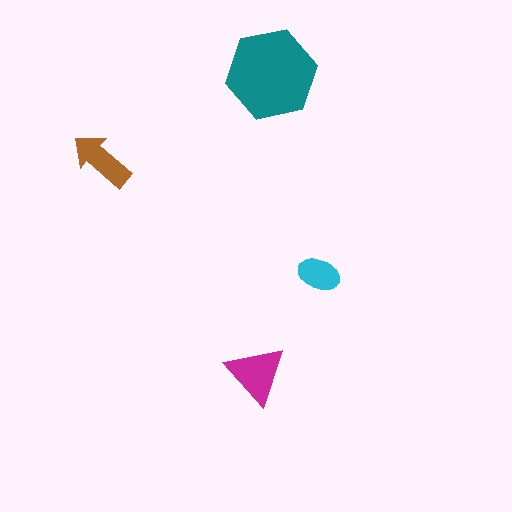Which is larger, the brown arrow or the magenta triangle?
The magenta triangle.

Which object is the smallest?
The cyan ellipse.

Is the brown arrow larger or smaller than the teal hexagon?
Smaller.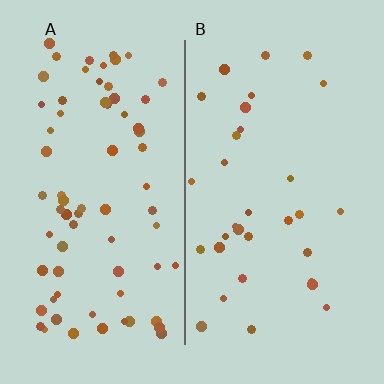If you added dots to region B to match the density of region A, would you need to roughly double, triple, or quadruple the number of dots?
Approximately double.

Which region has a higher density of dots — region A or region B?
A (the left).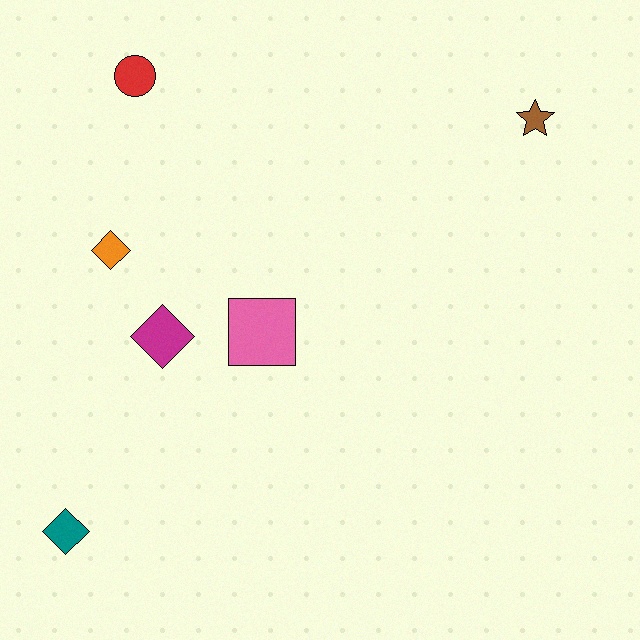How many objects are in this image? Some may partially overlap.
There are 6 objects.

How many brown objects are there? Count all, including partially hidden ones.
There is 1 brown object.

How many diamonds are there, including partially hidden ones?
There are 3 diamonds.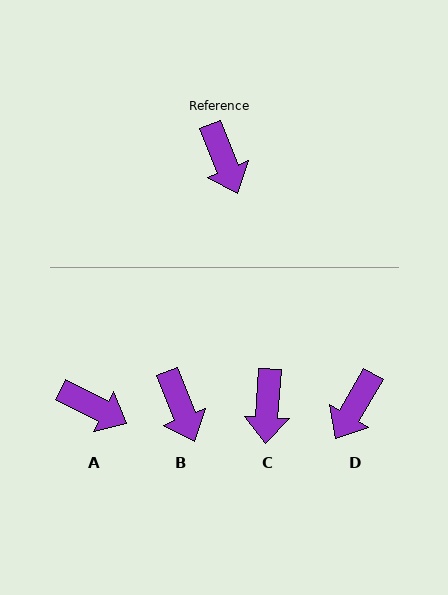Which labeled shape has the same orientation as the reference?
B.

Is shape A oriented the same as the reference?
No, it is off by about 41 degrees.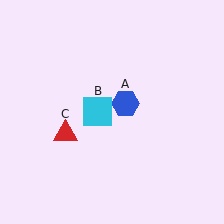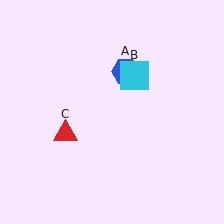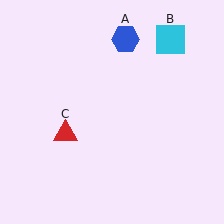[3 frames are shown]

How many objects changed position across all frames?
2 objects changed position: blue hexagon (object A), cyan square (object B).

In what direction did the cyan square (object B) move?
The cyan square (object B) moved up and to the right.